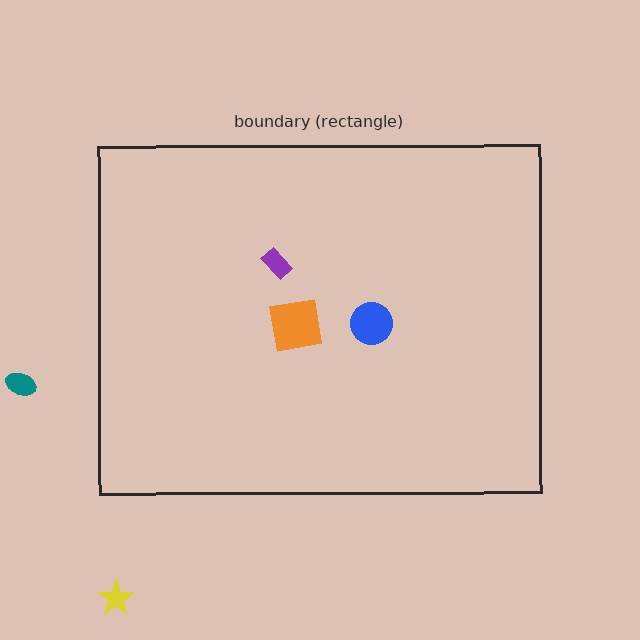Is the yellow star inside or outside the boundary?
Outside.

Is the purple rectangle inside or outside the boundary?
Inside.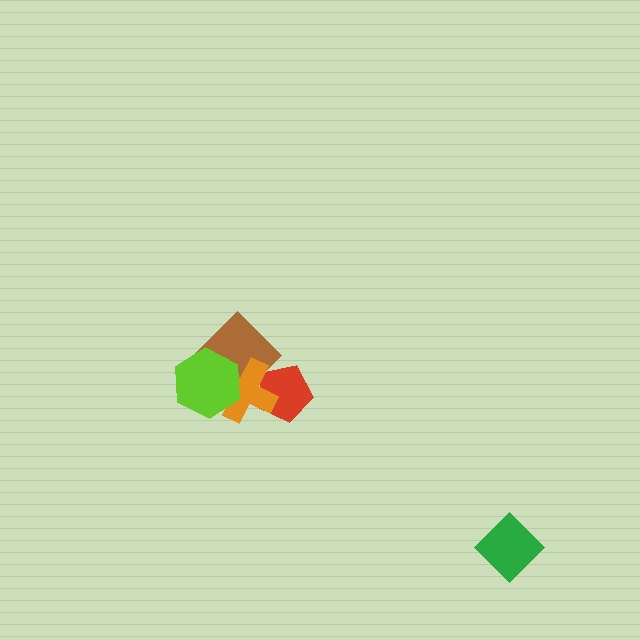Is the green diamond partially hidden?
No, no other shape covers it.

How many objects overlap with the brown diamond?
3 objects overlap with the brown diamond.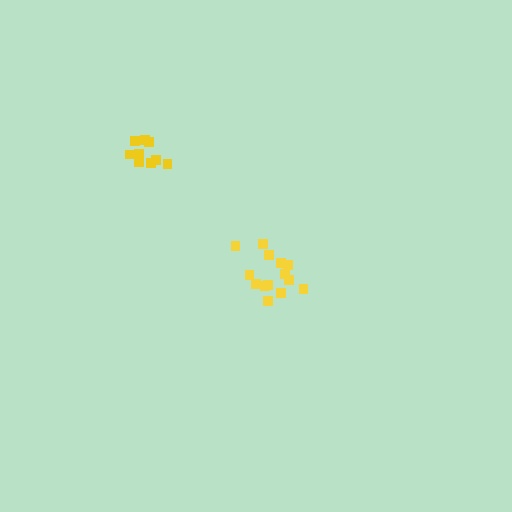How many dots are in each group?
Group 1: 9 dots, Group 2: 14 dots (23 total).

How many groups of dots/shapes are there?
There are 2 groups.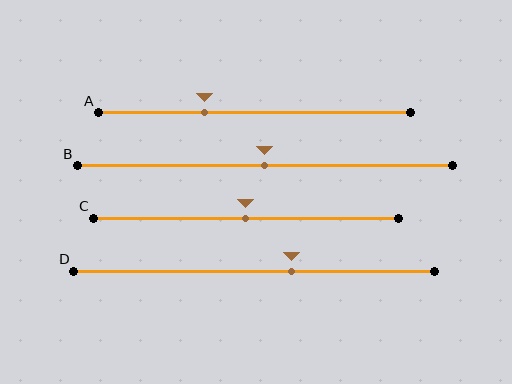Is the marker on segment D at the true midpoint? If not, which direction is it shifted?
No, the marker on segment D is shifted to the right by about 10% of the segment length.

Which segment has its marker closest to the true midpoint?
Segment B has its marker closest to the true midpoint.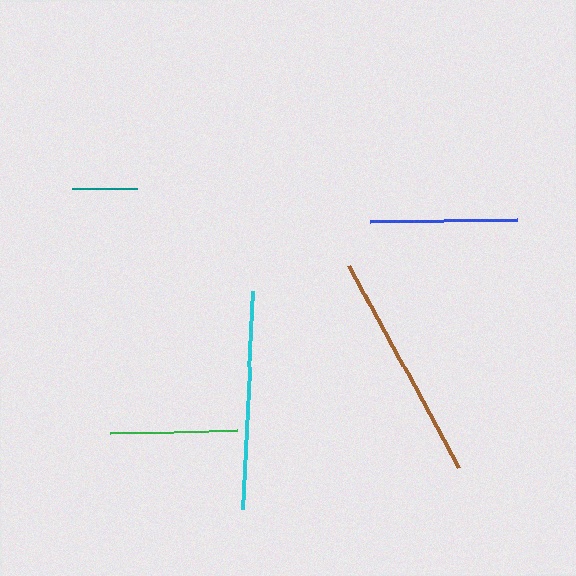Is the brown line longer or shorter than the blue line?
The brown line is longer than the blue line.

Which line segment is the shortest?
The teal line is the shortest at approximately 64 pixels.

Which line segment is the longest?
The brown line is the longest at approximately 231 pixels.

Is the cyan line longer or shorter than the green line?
The cyan line is longer than the green line.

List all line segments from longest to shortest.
From longest to shortest: brown, cyan, blue, green, teal.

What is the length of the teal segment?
The teal segment is approximately 64 pixels long.